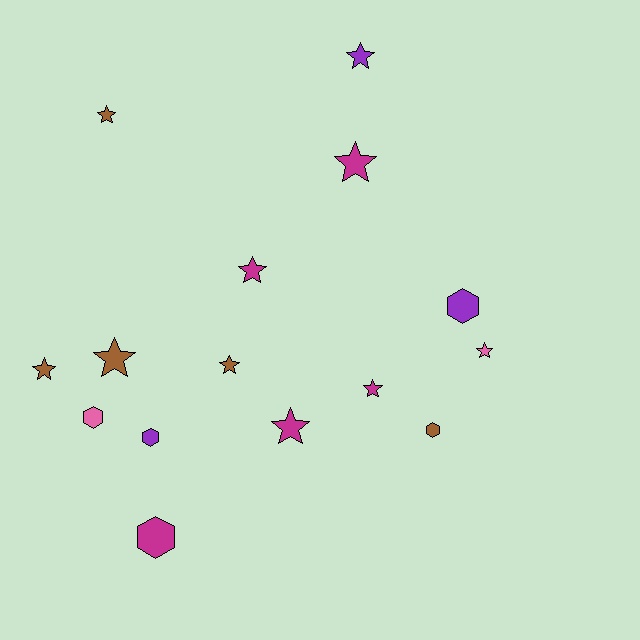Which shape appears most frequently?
Star, with 10 objects.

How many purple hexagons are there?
There are 2 purple hexagons.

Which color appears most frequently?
Magenta, with 5 objects.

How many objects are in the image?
There are 15 objects.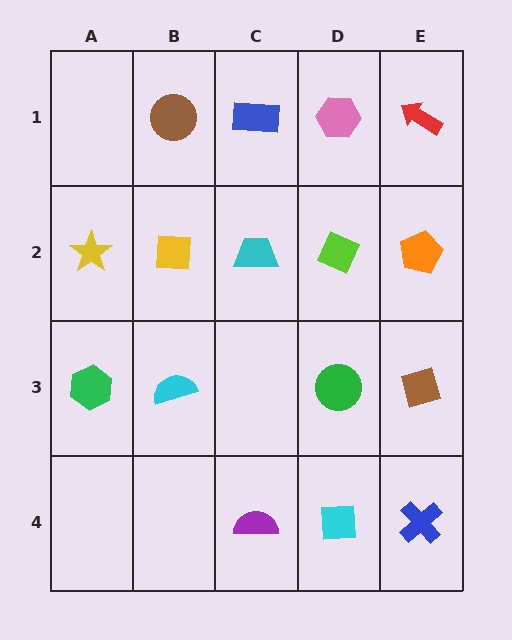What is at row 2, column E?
An orange pentagon.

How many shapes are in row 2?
5 shapes.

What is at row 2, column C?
A cyan trapezoid.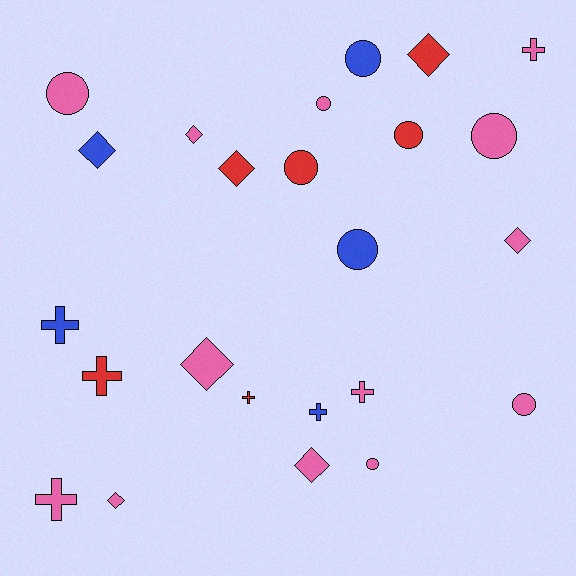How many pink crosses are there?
There are 3 pink crosses.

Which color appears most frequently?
Pink, with 13 objects.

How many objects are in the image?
There are 24 objects.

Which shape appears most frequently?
Circle, with 9 objects.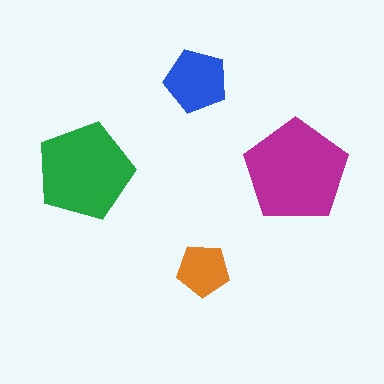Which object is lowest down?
The orange pentagon is bottommost.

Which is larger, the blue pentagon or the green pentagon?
The green one.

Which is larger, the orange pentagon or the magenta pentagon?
The magenta one.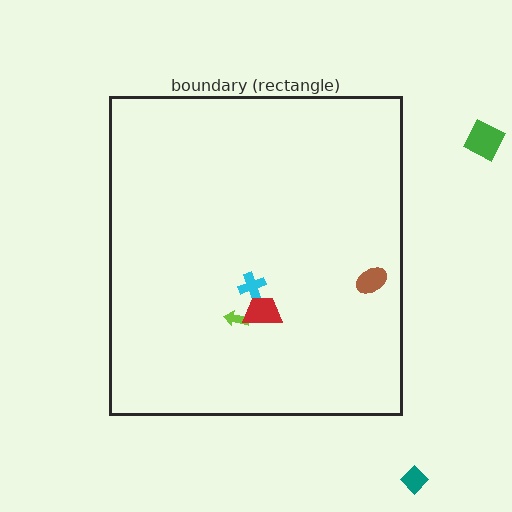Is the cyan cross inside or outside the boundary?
Inside.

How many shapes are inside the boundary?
4 inside, 2 outside.